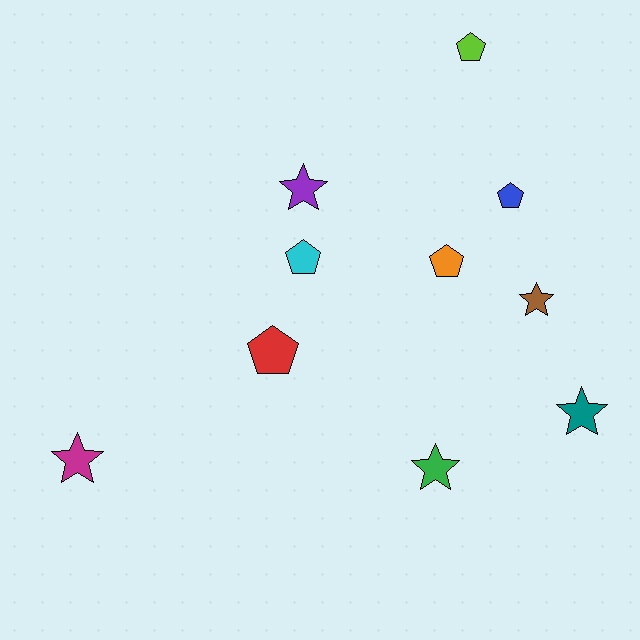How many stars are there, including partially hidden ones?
There are 5 stars.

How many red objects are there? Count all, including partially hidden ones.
There is 1 red object.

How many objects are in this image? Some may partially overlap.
There are 10 objects.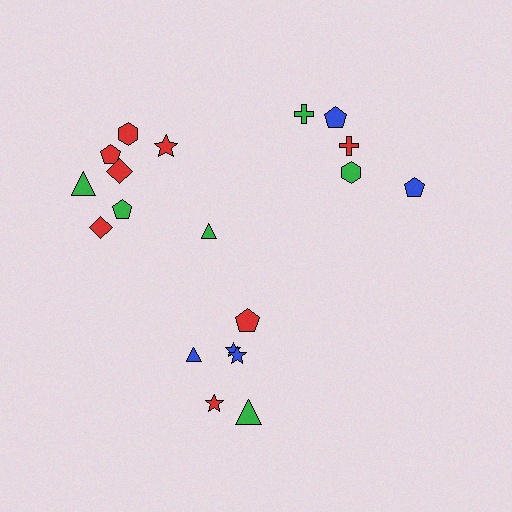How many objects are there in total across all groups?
There are 19 objects.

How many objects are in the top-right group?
There are 5 objects.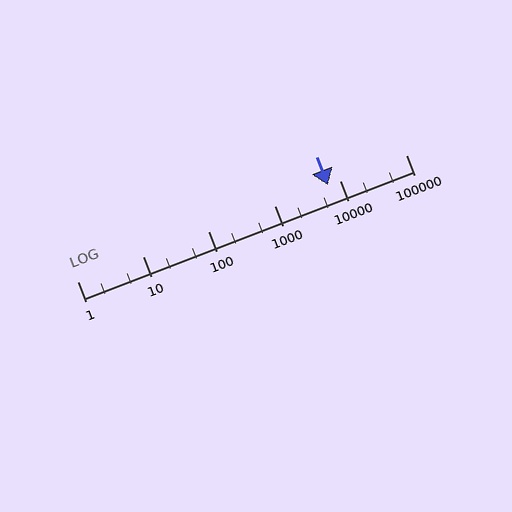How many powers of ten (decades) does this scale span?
The scale spans 5 decades, from 1 to 100000.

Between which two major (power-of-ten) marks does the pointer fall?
The pointer is between 1000 and 10000.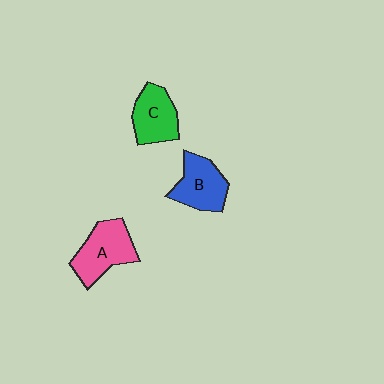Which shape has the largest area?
Shape A (pink).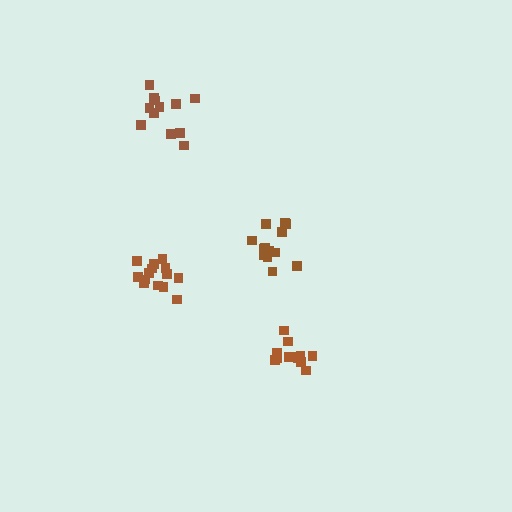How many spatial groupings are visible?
There are 4 spatial groupings.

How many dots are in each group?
Group 1: 15 dots, Group 2: 14 dots, Group 3: 12 dots, Group 4: 12 dots (53 total).